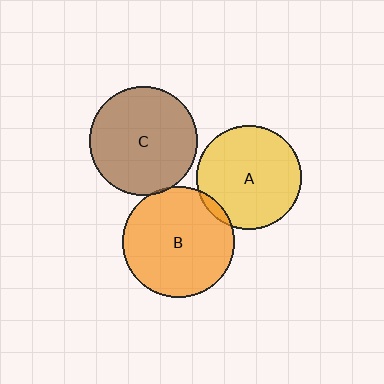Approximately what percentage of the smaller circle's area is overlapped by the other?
Approximately 5%.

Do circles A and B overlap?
Yes.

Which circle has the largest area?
Circle B (orange).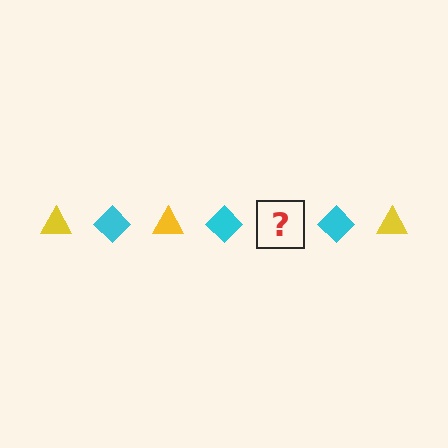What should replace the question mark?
The question mark should be replaced with a yellow triangle.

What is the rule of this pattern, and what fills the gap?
The rule is that the pattern alternates between yellow triangle and cyan diamond. The gap should be filled with a yellow triangle.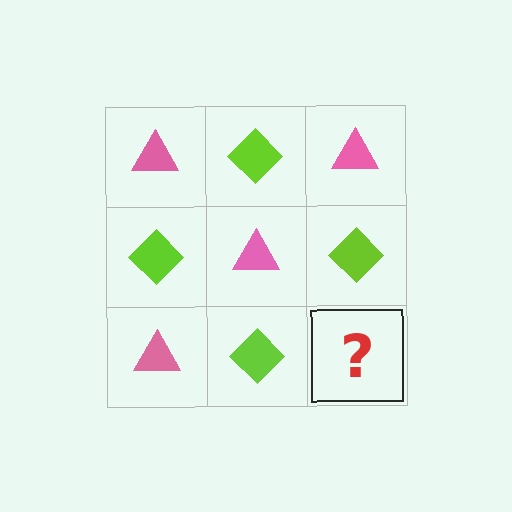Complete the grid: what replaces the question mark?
The question mark should be replaced with a pink triangle.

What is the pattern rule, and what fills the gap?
The rule is that it alternates pink triangle and lime diamond in a checkerboard pattern. The gap should be filled with a pink triangle.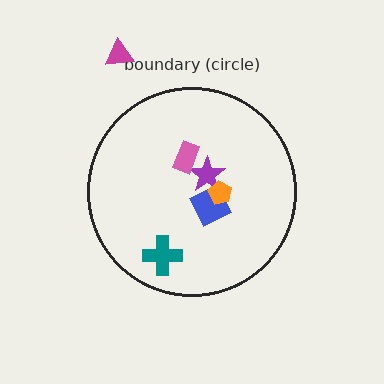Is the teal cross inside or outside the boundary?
Inside.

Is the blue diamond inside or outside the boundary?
Inside.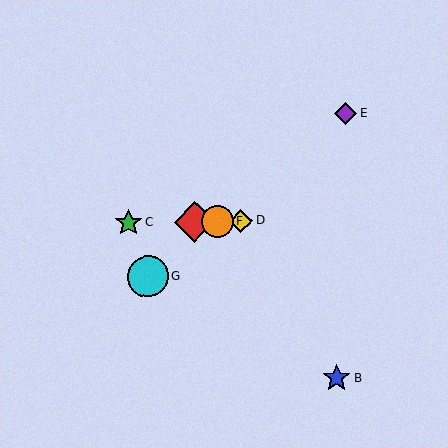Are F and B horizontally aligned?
No, F is at y≈221 and B is at y≈378.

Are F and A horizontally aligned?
Yes, both are at y≈221.